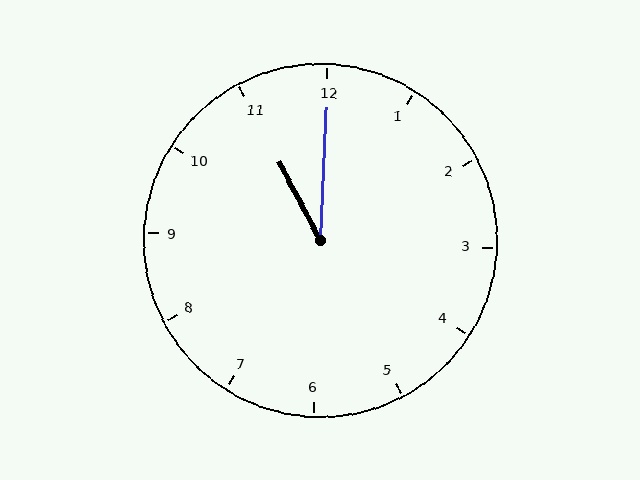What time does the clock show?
11:00.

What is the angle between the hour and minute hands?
Approximately 30 degrees.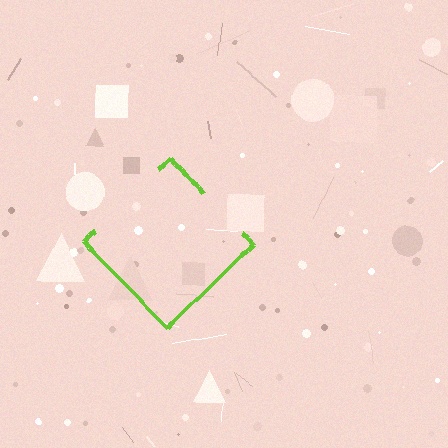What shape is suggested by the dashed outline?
The dashed outline suggests a diamond.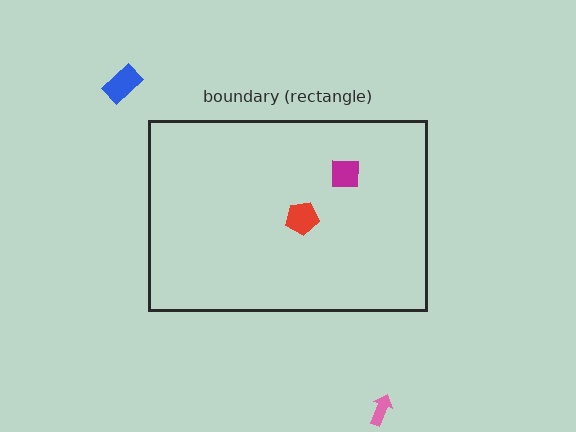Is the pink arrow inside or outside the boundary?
Outside.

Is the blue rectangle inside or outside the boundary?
Outside.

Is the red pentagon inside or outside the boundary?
Inside.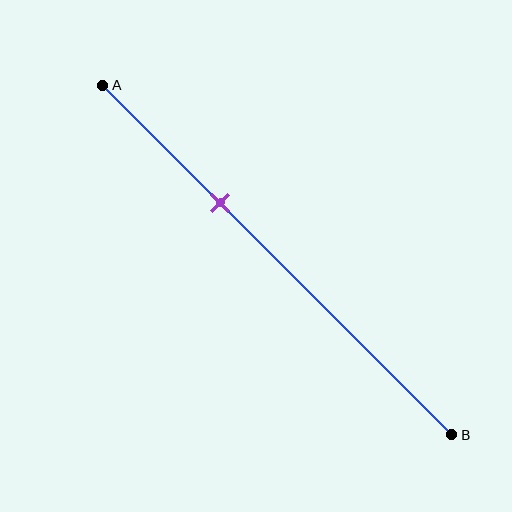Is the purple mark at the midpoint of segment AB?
No, the mark is at about 35% from A, not at the 50% midpoint.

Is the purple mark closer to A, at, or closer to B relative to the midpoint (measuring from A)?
The purple mark is closer to point A than the midpoint of segment AB.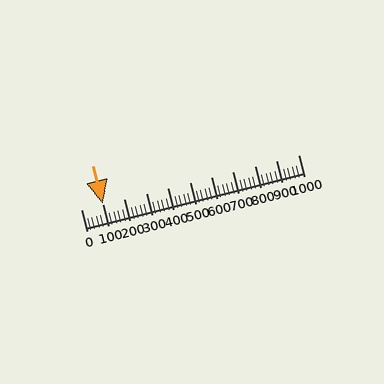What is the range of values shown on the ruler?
The ruler shows values from 0 to 1000.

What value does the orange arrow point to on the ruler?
The orange arrow points to approximately 100.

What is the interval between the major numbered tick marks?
The major tick marks are spaced 100 units apart.